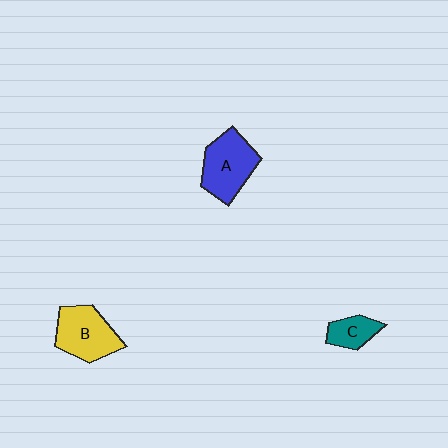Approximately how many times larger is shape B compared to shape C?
Approximately 2.0 times.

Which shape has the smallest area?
Shape C (teal).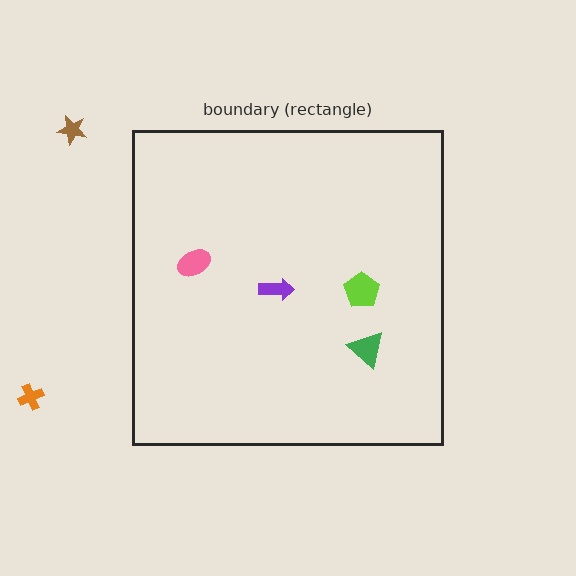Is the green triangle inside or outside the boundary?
Inside.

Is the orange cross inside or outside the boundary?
Outside.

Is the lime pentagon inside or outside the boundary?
Inside.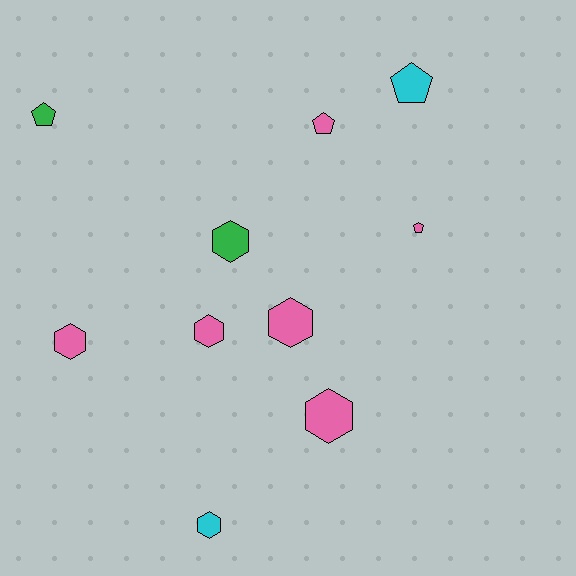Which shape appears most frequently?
Hexagon, with 6 objects.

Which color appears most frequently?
Pink, with 6 objects.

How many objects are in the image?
There are 10 objects.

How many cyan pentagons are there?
There is 1 cyan pentagon.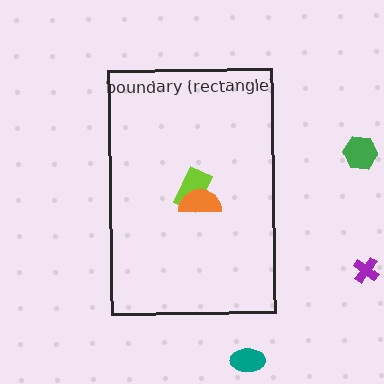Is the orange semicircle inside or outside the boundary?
Inside.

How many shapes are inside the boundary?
2 inside, 3 outside.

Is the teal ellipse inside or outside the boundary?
Outside.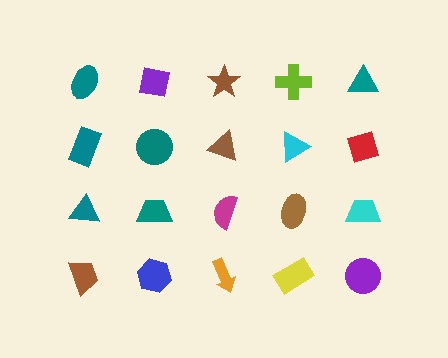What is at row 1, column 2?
A purple square.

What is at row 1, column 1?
A teal ellipse.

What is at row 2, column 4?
A cyan triangle.